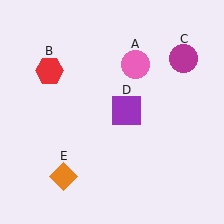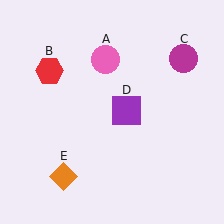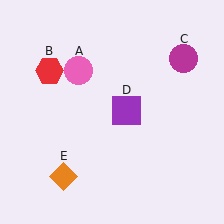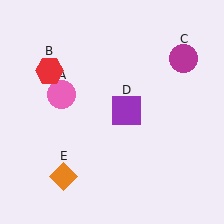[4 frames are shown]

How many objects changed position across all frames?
1 object changed position: pink circle (object A).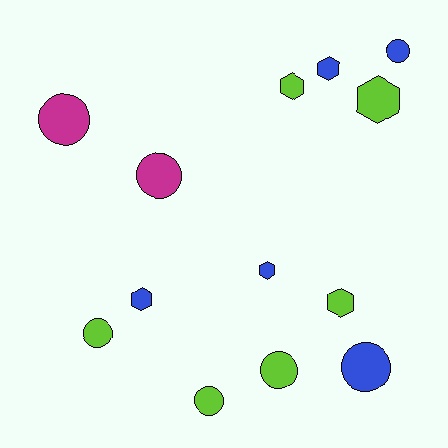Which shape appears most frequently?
Circle, with 7 objects.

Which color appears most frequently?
Lime, with 6 objects.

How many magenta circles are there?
There are 2 magenta circles.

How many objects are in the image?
There are 13 objects.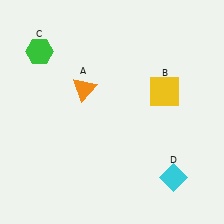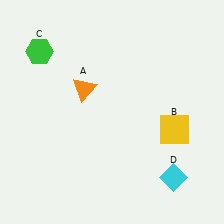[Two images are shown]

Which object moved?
The yellow square (B) moved down.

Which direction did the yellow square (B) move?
The yellow square (B) moved down.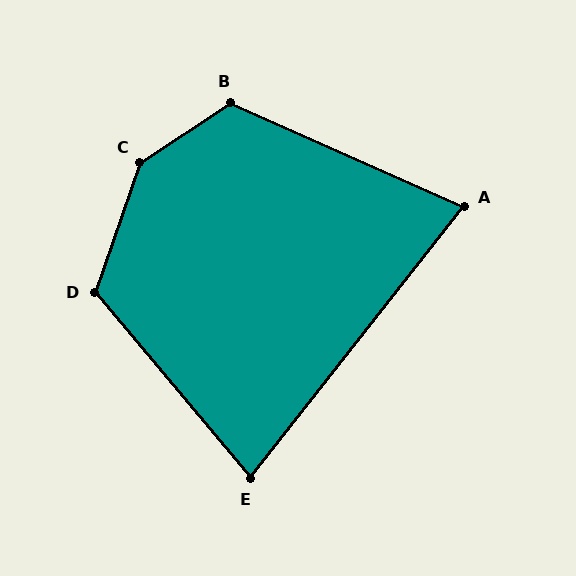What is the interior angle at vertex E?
Approximately 78 degrees (acute).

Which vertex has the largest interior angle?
C, at approximately 143 degrees.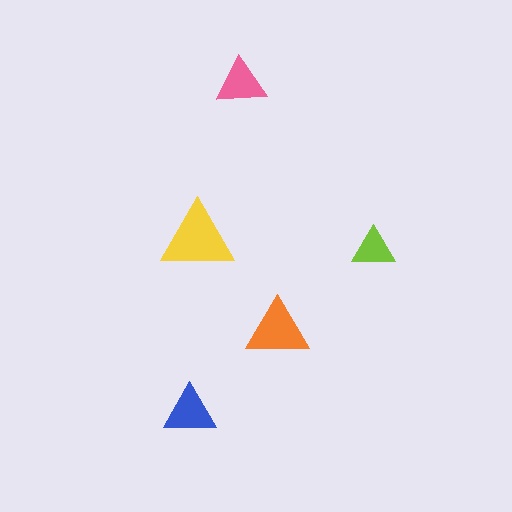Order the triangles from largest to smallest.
the yellow one, the orange one, the blue one, the pink one, the lime one.